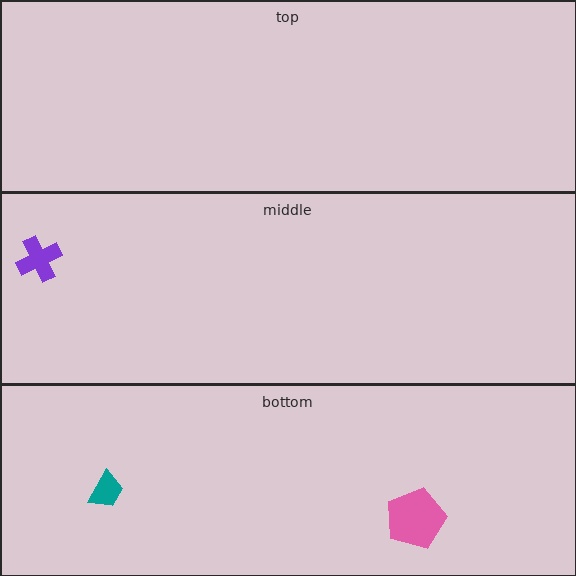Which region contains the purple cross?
The middle region.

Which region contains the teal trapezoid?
The bottom region.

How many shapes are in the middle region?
1.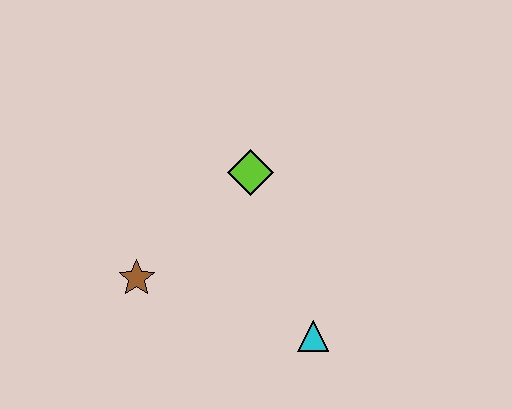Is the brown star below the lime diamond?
Yes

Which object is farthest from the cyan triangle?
The brown star is farthest from the cyan triangle.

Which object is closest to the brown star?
The lime diamond is closest to the brown star.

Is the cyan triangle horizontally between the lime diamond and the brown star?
No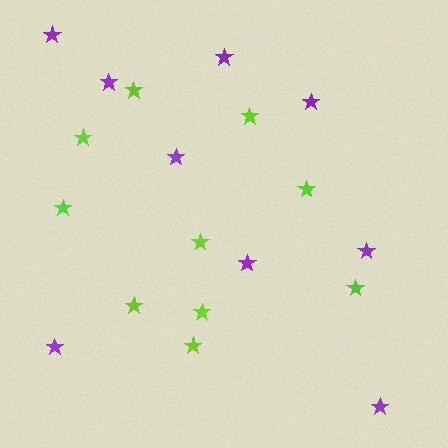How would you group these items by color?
There are 2 groups: one group of purple stars (9) and one group of lime stars (10).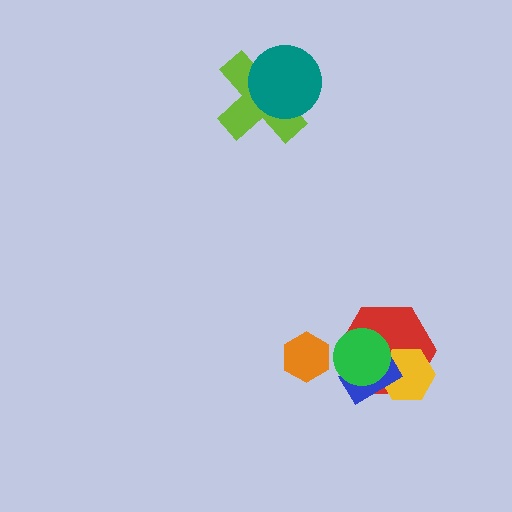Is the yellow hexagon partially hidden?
Yes, it is partially covered by another shape.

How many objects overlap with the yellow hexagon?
3 objects overlap with the yellow hexagon.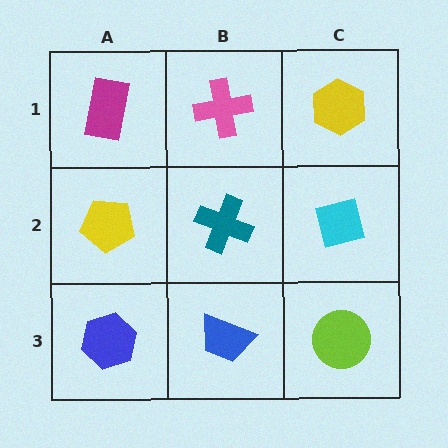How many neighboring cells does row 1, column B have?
3.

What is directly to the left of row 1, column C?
A pink cross.